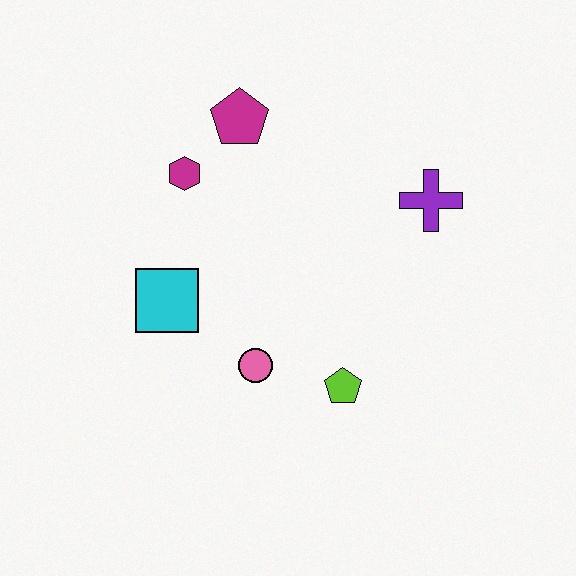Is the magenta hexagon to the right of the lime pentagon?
No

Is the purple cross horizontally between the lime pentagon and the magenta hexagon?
No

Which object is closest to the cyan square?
The pink circle is closest to the cyan square.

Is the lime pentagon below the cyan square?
Yes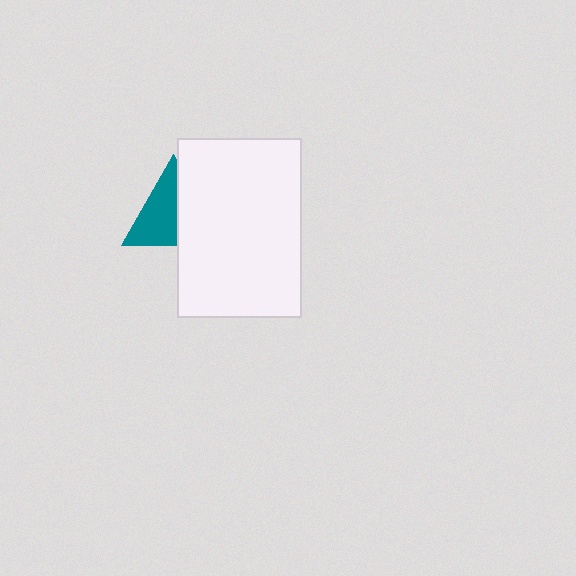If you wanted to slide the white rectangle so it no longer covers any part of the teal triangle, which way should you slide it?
Slide it right — that is the most direct way to separate the two shapes.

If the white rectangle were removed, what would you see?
You would see the complete teal triangle.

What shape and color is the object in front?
The object in front is a white rectangle.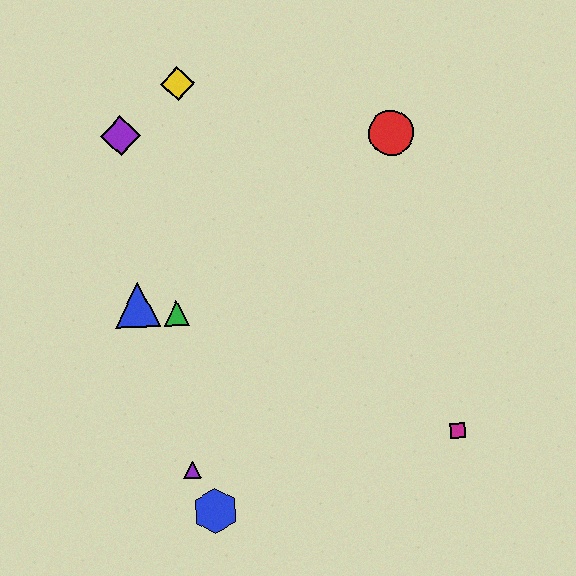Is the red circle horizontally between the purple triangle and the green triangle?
No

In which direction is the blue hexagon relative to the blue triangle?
The blue hexagon is below the blue triangle.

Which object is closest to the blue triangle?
The green triangle is closest to the blue triangle.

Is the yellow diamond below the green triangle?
No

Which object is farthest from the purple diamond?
The magenta square is farthest from the purple diamond.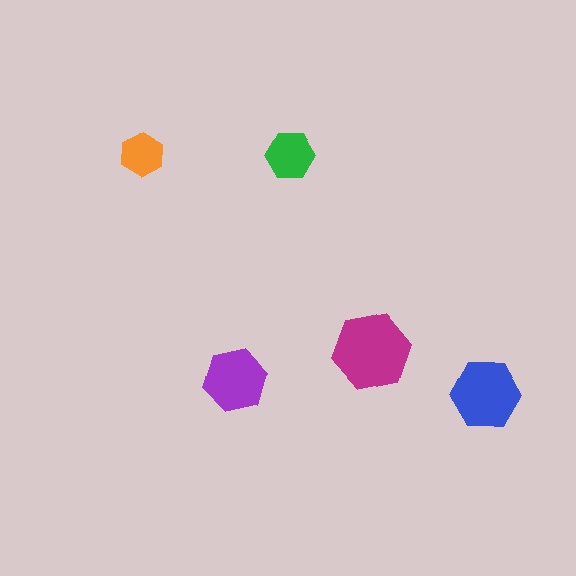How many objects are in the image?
There are 5 objects in the image.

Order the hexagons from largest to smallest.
the magenta one, the blue one, the purple one, the green one, the orange one.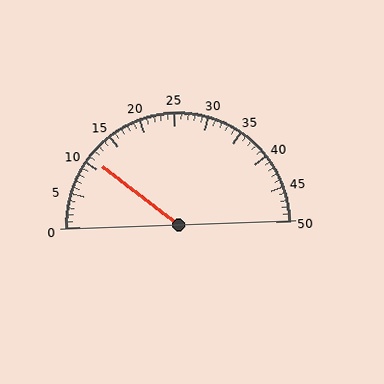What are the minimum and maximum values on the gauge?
The gauge ranges from 0 to 50.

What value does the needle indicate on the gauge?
The needle indicates approximately 11.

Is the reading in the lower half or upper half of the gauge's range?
The reading is in the lower half of the range (0 to 50).